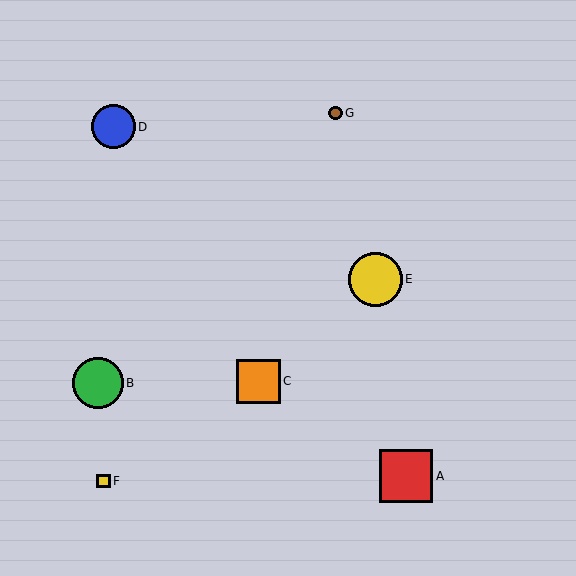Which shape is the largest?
The yellow circle (labeled E) is the largest.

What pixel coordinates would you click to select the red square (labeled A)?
Click at (406, 476) to select the red square A.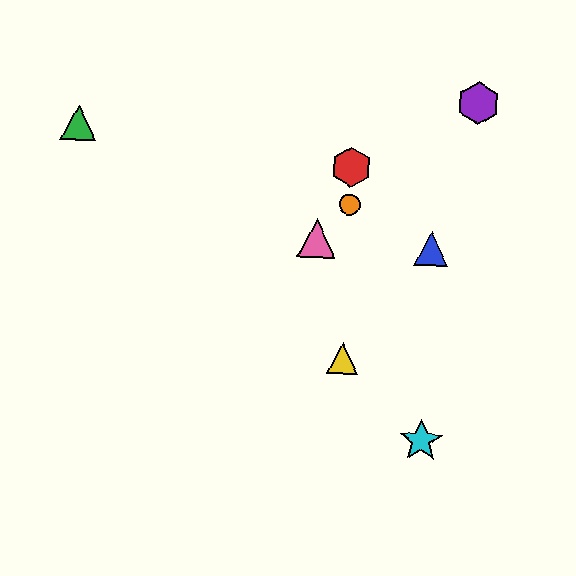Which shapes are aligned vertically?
The red hexagon, the yellow triangle, the orange circle are aligned vertically.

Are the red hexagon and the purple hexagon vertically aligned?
No, the red hexagon is at x≈351 and the purple hexagon is at x≈479.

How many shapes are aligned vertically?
3 shapes (the red hexagon, the yellow triangle, the orange circle) are aligned vertically.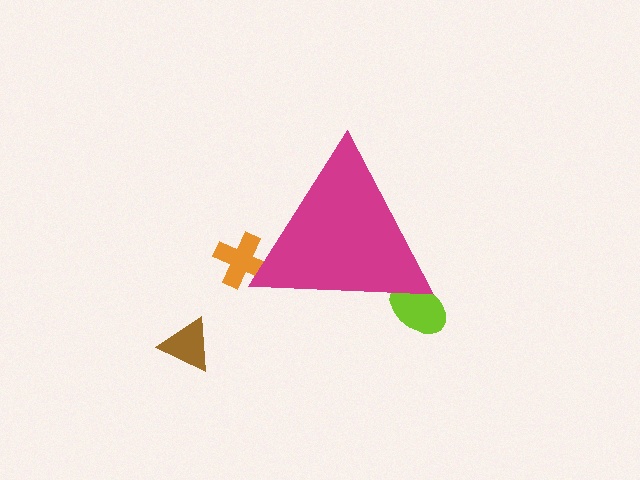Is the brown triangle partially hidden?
No, the brown triangle is fully visible.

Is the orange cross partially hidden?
Yes, the orange cross is partially hidden behind the magenta triangle.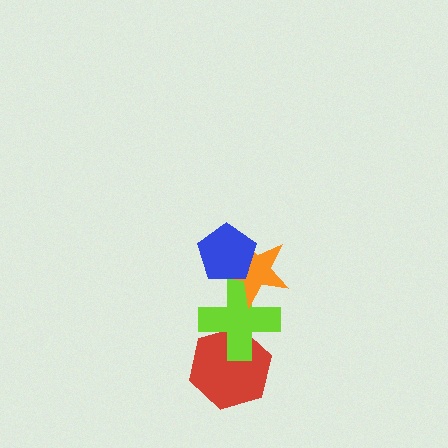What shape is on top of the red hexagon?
The lime cross is on top of the red hexagon.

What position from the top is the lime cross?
The lime cross is 3rd from the top.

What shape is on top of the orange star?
The blue pentagon is on top of the orange star.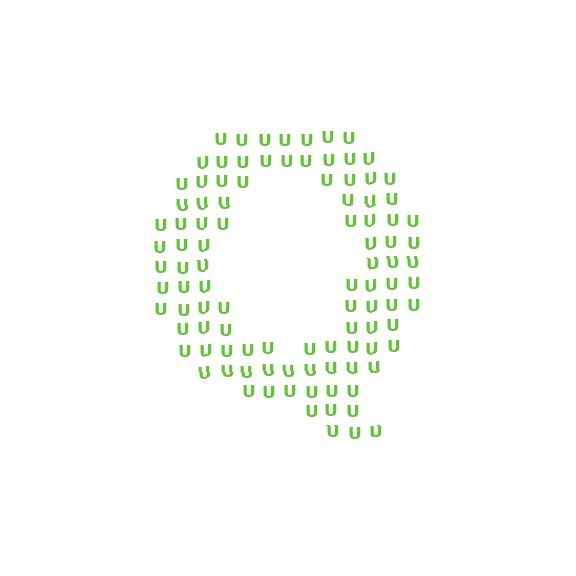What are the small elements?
The small elements are letter U's.